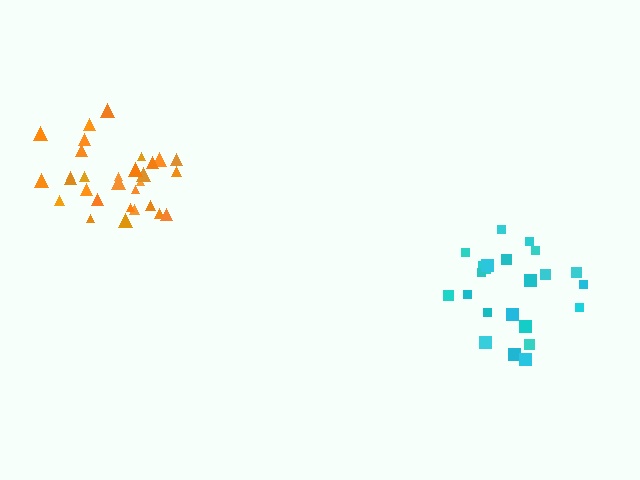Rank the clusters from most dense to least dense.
cyan, orange.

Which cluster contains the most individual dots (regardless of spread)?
Orange (30).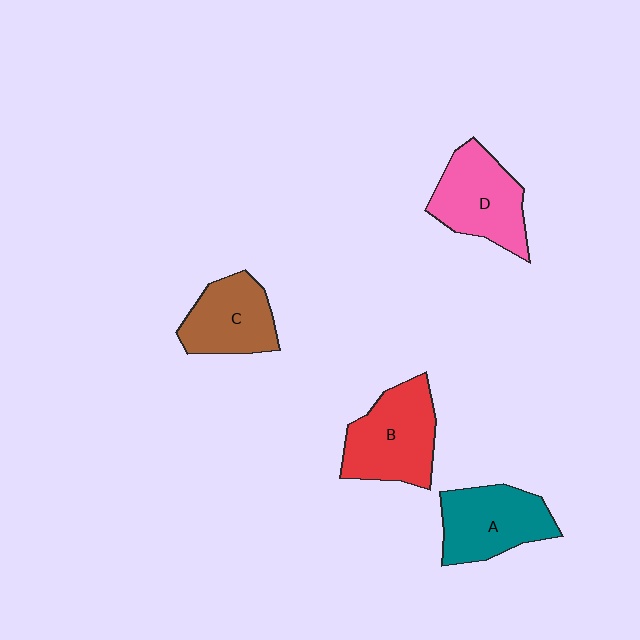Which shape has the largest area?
Shape B (red).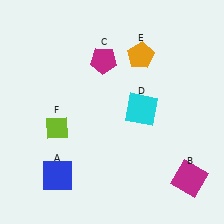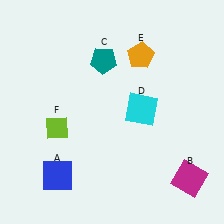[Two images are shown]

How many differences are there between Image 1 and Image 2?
There is 1 difference between the two images.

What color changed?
The pentagon (C) changed from magenta in Image 1 to teal in Image 2.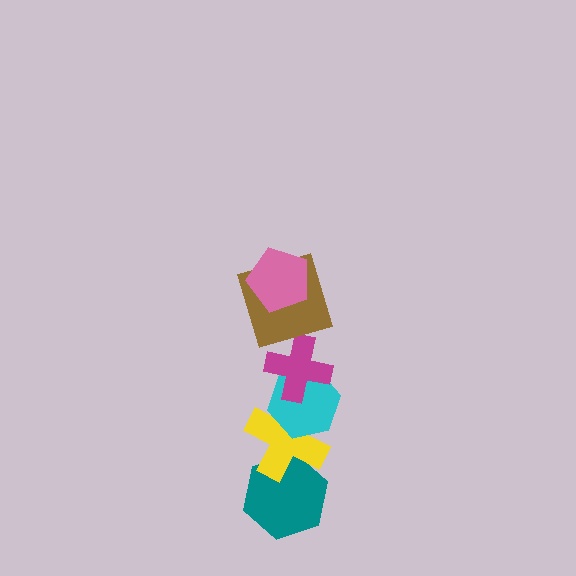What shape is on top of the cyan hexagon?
The magenta cross is on top of the cyan hexagon.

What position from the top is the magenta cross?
The magenta cross is 3rd from the top.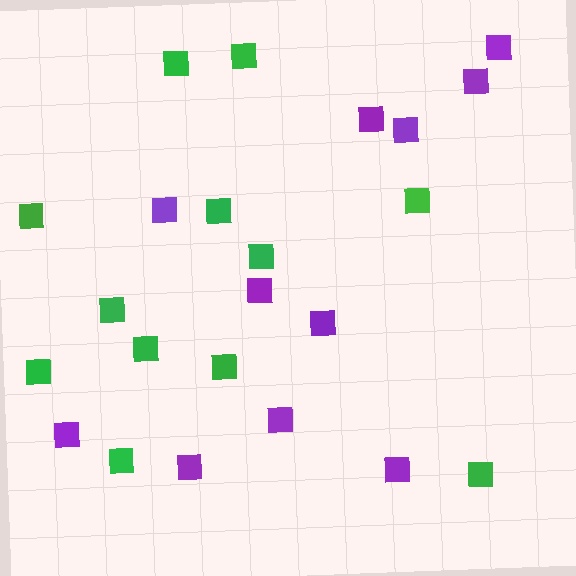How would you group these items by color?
There are 2 groups: one group of purple squares (11) and one group of green squares (12).